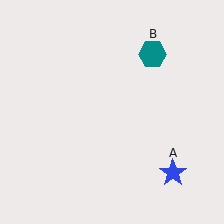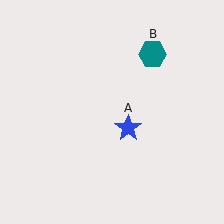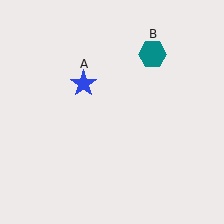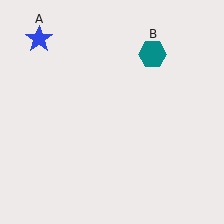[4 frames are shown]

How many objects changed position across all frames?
1 object changed position: blue star (object A).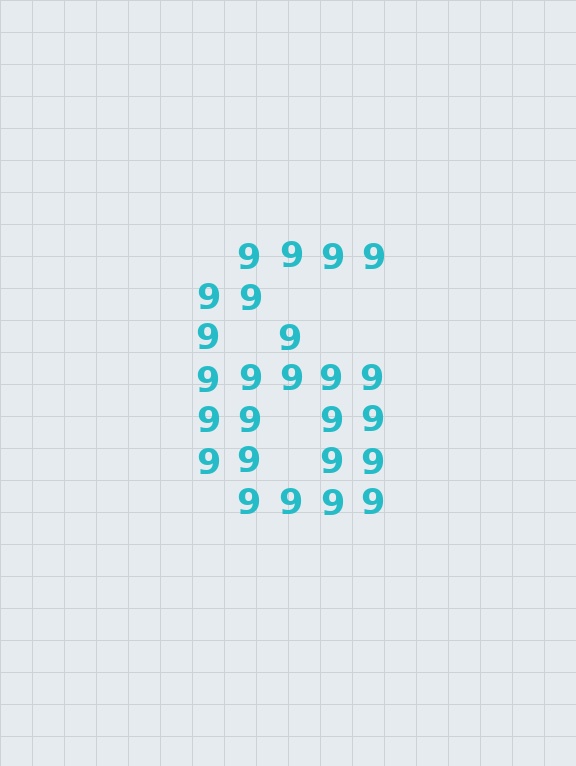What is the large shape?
The large shape is the digit 6.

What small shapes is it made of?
It is made of small digit 9's.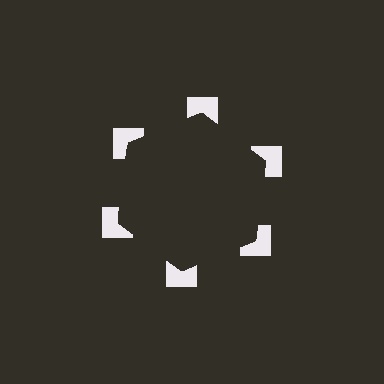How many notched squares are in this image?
There are 6 — one at each vertex of the illusory hexagon.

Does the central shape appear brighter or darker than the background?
It typically appears slightly darker than the background, even though no actual brightness change is drawn.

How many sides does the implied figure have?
6 sides.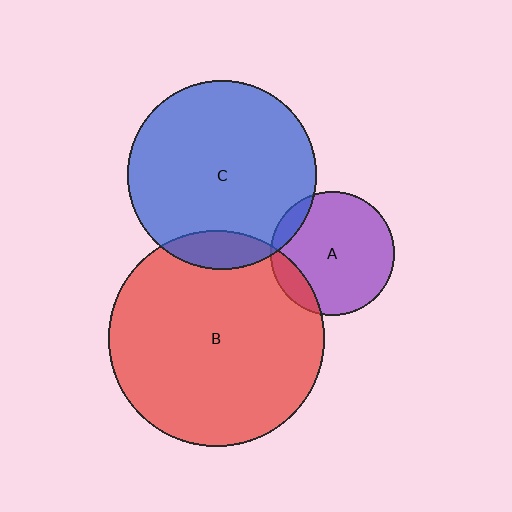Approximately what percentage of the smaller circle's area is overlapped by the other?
Approximately 10%.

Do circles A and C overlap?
Yes.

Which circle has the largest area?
Circle B (red).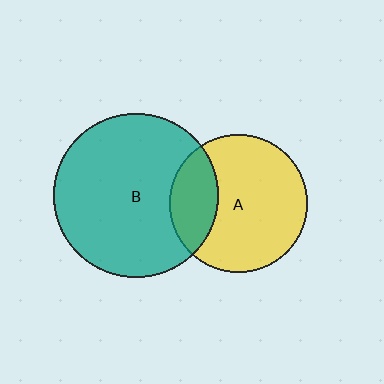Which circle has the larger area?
Circle B (teal).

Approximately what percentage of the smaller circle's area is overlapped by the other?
Approximately 25%.